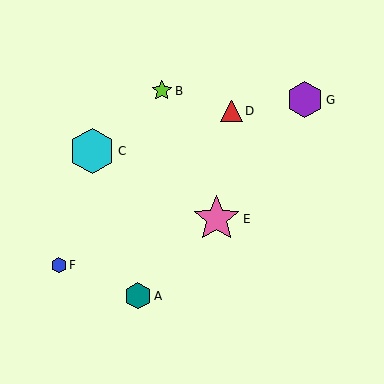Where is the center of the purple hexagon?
The center of the purple hexagon is at (305, 100).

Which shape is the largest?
The pink star (labeled E) is the largest.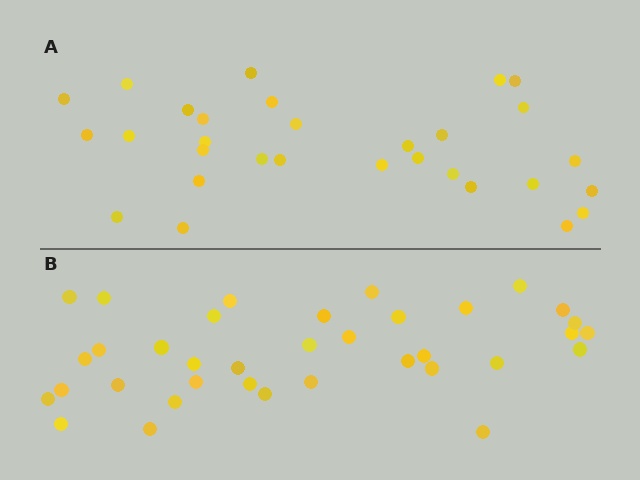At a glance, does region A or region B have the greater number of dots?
Region B (the bottom region) has more dots.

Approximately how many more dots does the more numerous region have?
Region B has about 6 more dots than region A.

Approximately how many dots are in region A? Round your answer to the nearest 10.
About 30 dots.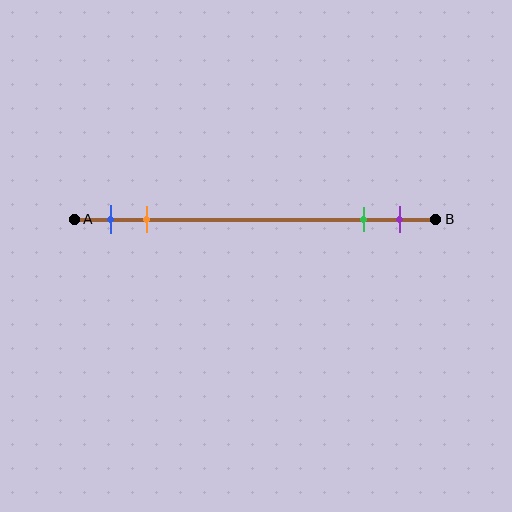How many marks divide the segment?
There are 4 marks dividing the segment.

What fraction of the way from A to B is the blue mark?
The blue mark is approximately 10% (0.1) of the way from A to B.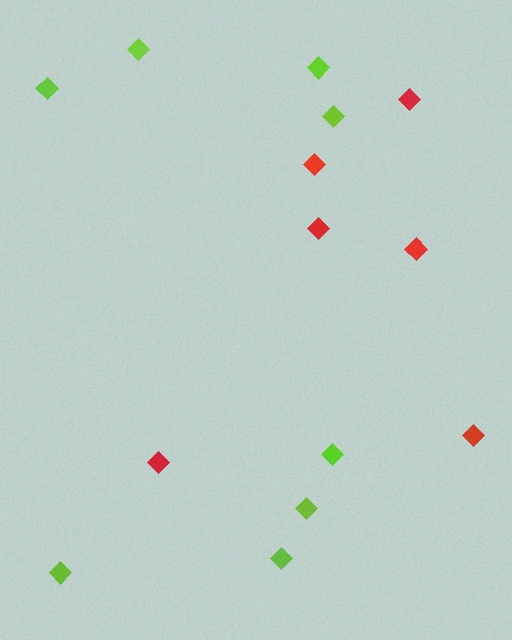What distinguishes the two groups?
There are 2 groups: one group of lime diamonds (8) and one group of red diamonds (6).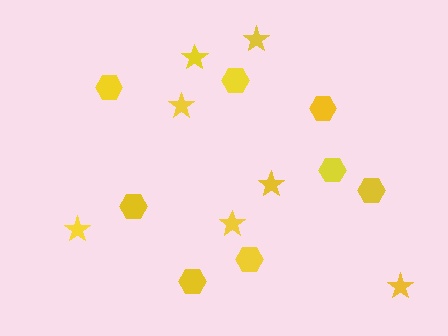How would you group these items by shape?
There are 2 groups: one group of hexagons (8) and one group of stars (7).